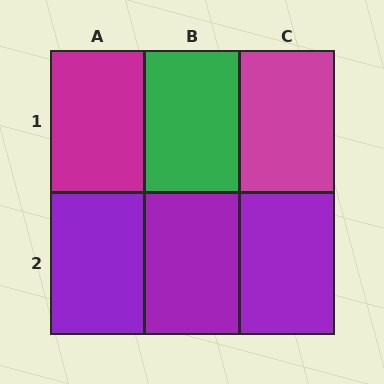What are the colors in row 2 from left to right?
Purple, purple, purple.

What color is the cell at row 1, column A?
Magenta.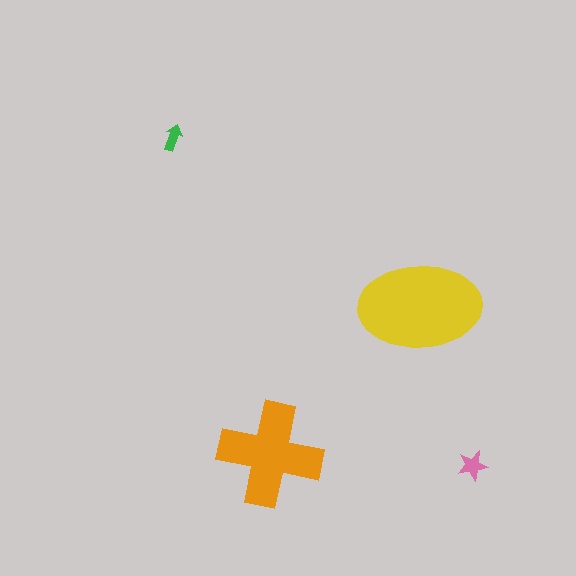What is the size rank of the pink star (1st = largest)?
3rd.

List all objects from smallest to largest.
The green arrow, the pink star, the orange cross, the yellow ellipse.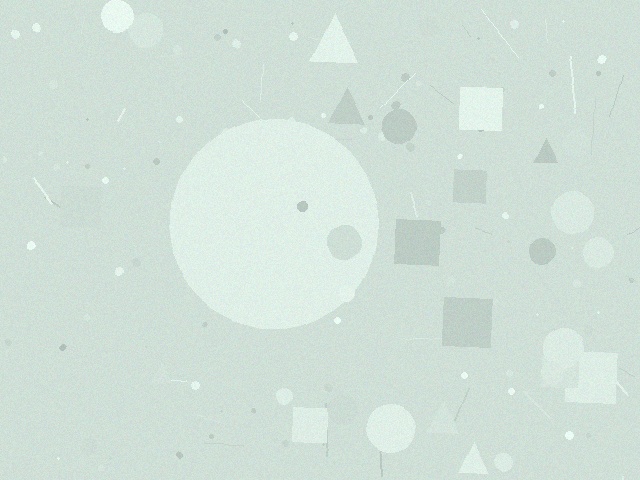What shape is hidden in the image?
A circle is hidden in the image.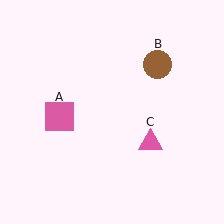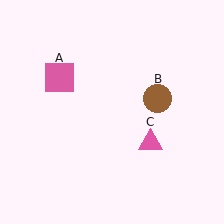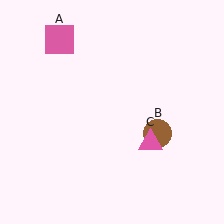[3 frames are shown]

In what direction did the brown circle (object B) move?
The brown circle (object B) moved down.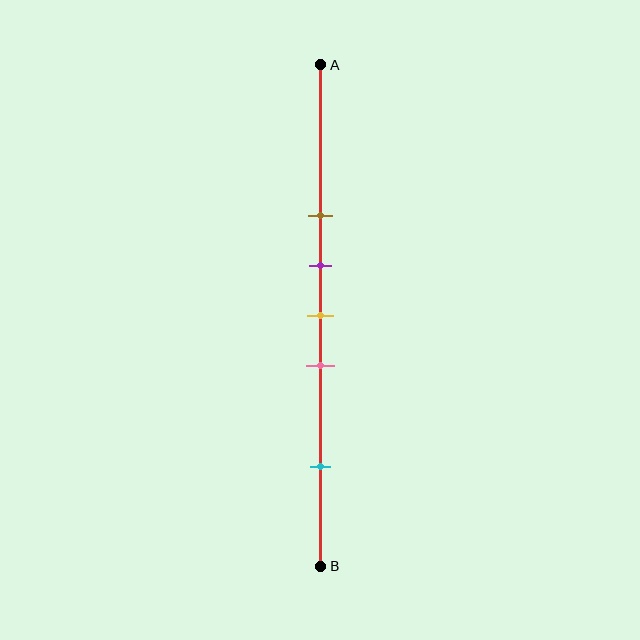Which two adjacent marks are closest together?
The purple and yellow marks are the closest adjacent pair.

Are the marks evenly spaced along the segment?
No, the marks are not evenly spaced.